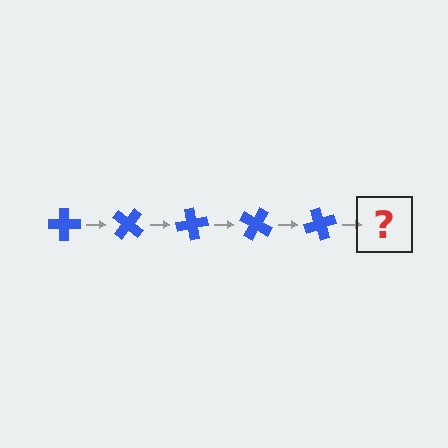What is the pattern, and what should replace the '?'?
The pattern is that the cross rotates 40 degrees each step. The '?' should be a blue cross rotated 200 degrees.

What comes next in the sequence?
The next element should be a blue cross rotated 200 degrees.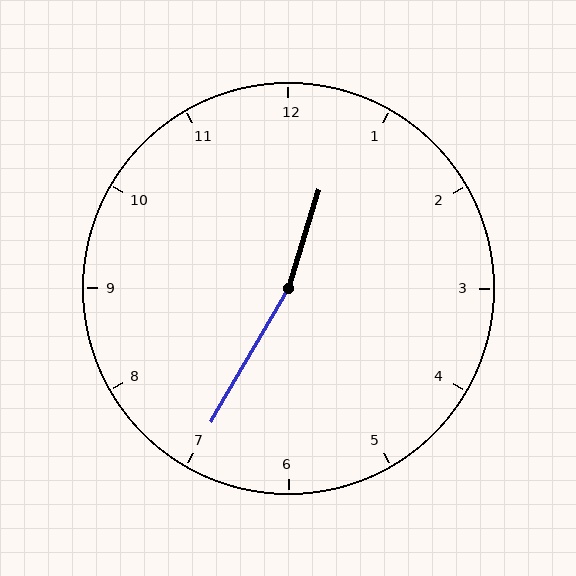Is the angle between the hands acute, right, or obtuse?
It is obtuse.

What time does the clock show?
12:35.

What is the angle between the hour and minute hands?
Approximately 168 degrees.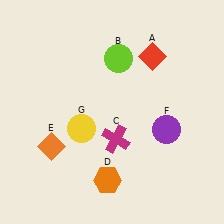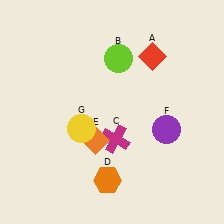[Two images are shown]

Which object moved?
The orange diamond (E) moved right.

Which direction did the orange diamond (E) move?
The orange diamond (E) moved right.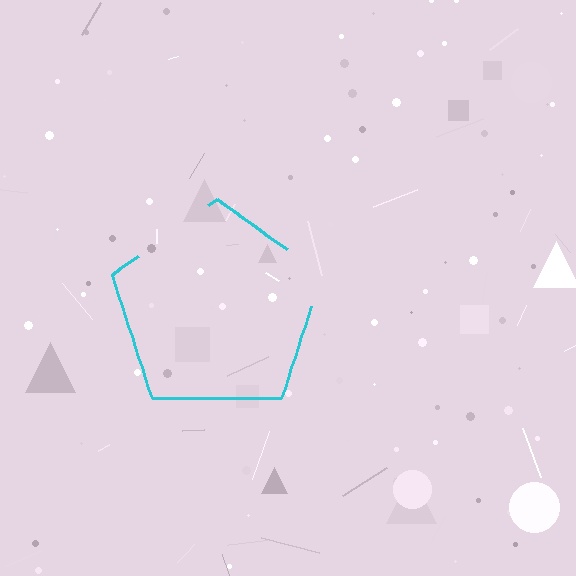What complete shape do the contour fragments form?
The contour fragments form a pentagon.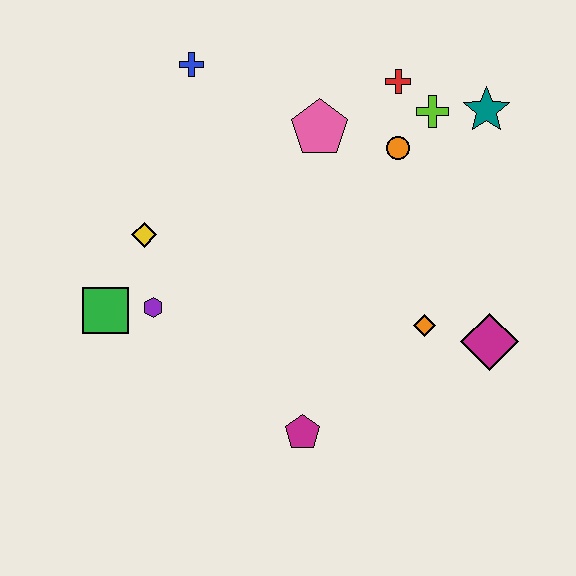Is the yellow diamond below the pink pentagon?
Yes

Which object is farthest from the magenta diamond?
The blue cross is farthest from the magenta diamond.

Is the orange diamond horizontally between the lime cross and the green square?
Yes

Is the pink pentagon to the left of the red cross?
Yes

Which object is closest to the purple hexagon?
The green square is closest to the purple hexagon.